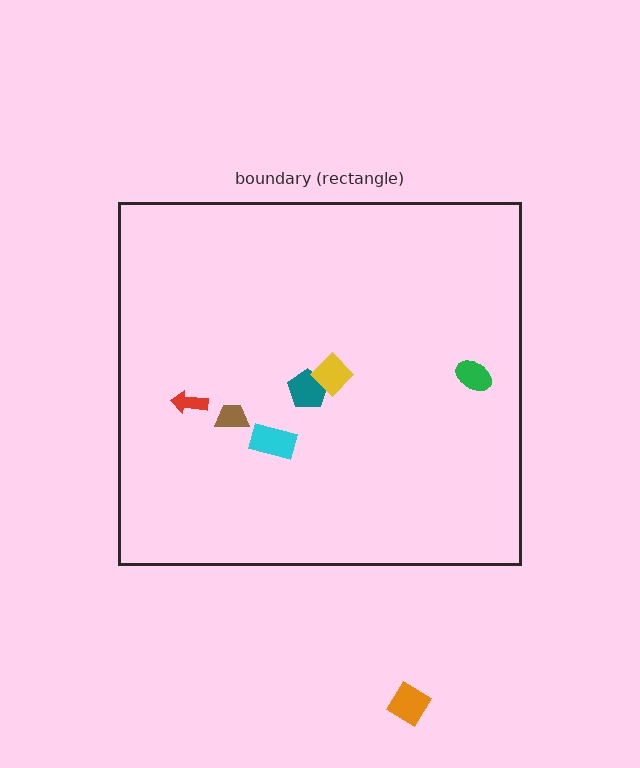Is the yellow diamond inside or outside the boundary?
Inside.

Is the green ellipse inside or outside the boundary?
Inside.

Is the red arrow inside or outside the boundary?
Inside.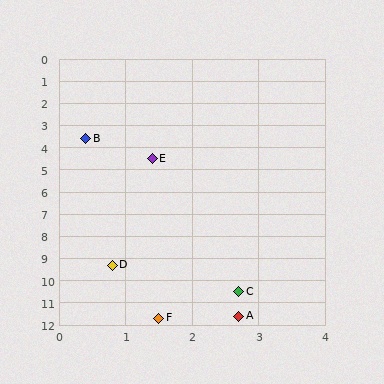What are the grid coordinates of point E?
Point E is at approximately (1.4, 4.5).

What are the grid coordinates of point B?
Point B is at approximately (0.4, 3.6).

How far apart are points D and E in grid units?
Points D and E are about 4.8 grid units apart.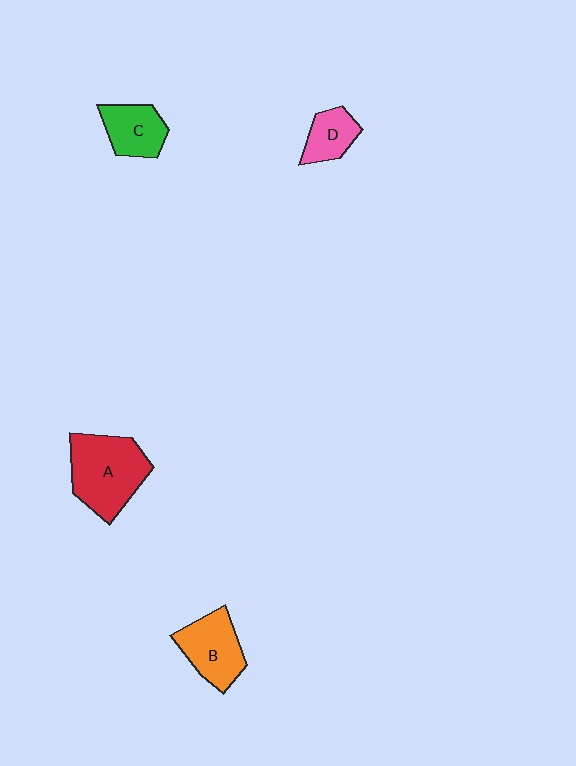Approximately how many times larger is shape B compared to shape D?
Approximately 1.6 times.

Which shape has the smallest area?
Shape D (pink).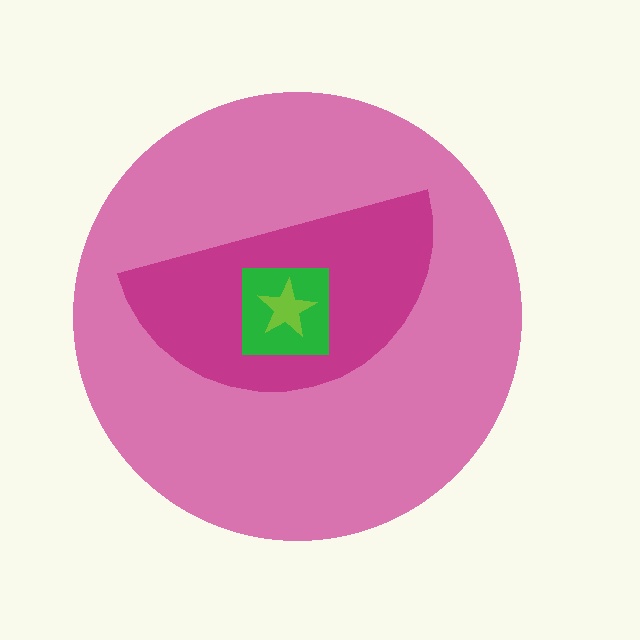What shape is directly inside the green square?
The lime star.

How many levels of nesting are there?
4.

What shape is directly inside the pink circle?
The magenta semicircle.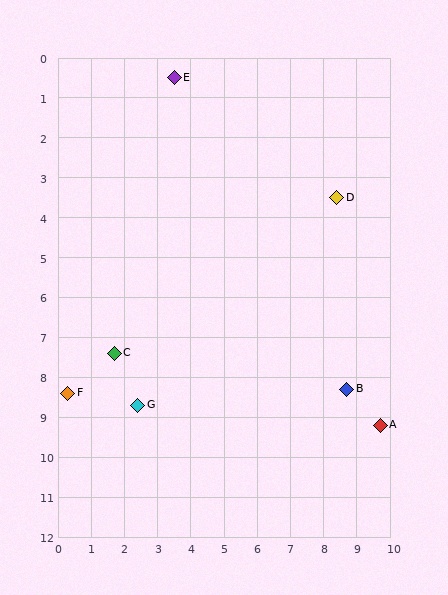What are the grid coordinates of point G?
Point G is at approximately (2.4, 8.7).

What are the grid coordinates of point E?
Point E is at approximately (3.5, 0.5).